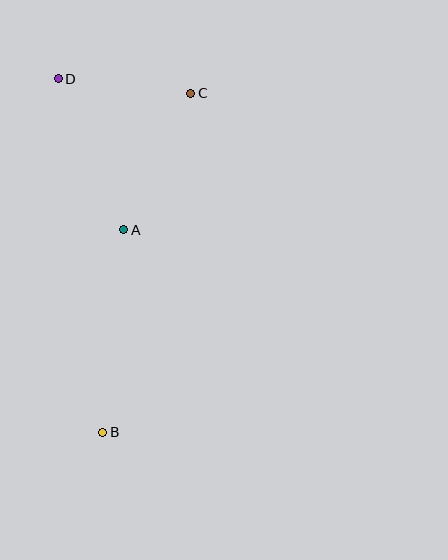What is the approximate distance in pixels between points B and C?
The distance between B and C is approximately 350 pixels.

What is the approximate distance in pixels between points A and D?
The distance between A and D is approximately 165 pixels.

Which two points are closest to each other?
Points C and D are closest to each other.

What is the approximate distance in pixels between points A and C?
The distance between A and C is approximately 152 pixels.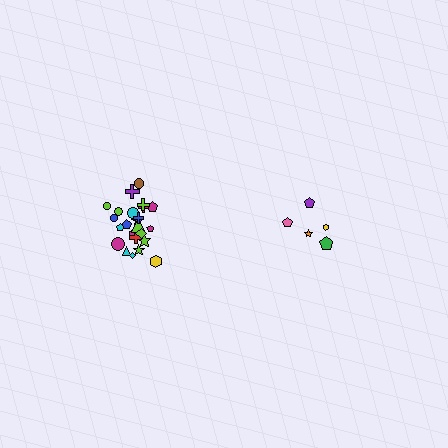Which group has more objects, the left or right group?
The left group.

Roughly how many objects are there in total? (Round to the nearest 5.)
Roughly 30 objects in total.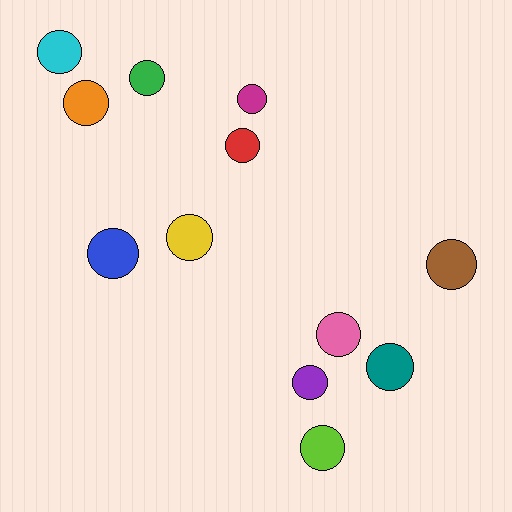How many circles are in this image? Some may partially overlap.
There are 12 circles.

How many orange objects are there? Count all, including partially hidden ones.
There is 1 orange object.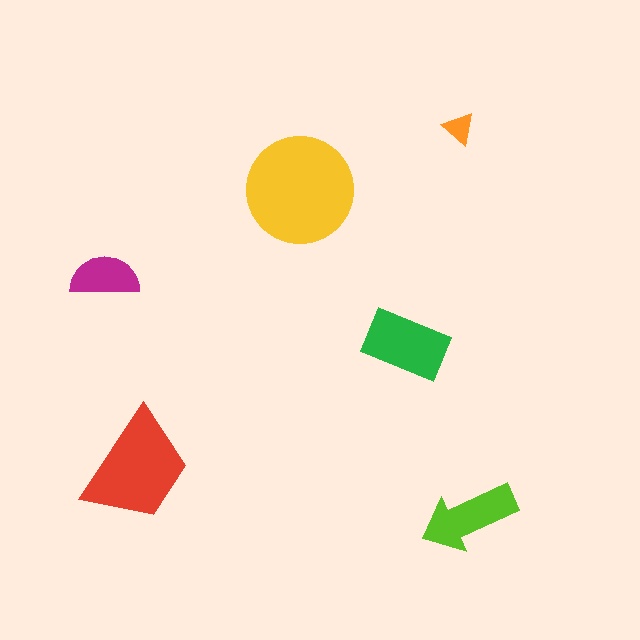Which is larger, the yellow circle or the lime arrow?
The yellow circle.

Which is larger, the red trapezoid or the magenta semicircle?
The red trapezoid.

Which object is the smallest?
The orange triangle.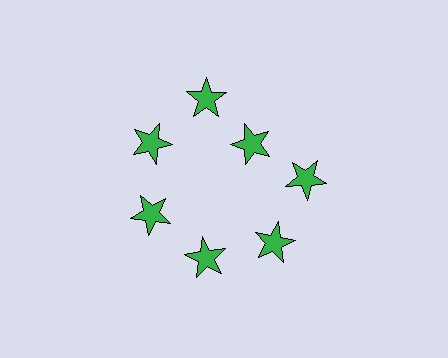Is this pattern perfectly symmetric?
No. The 7 green stars are arranged in a ring, but one element near the 1 o'clock position is pulled inward toward the center, breaking the 7-fold rotational symmetry.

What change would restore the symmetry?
The symmetry would be restored by moving it outward, back onto the ring so that all 7 stars sit at equal angles and equal distance from the center.